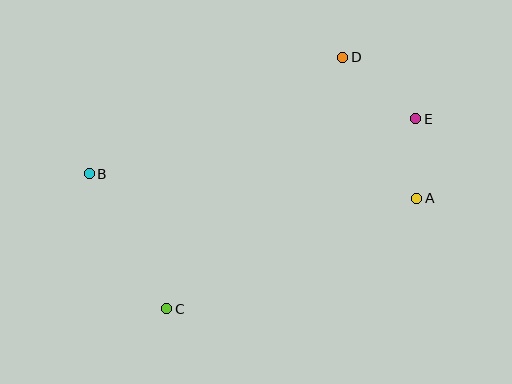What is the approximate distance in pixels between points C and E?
The distance between C and E is approximately 313 pixels.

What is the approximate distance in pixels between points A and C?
The distance between A and C is approximately 274 pixels.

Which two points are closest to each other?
Points A and E are closest to each other.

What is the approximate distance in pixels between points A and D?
The distance between A and D is approximately 159 pixels.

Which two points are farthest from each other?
Points B and E are farthest from each other.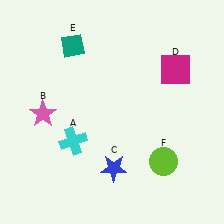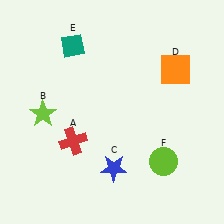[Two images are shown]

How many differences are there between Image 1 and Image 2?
There are 3 differences between the two images.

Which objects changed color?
A changed from cyan to red. B changed from pink to lime. D changed from magenta to orange.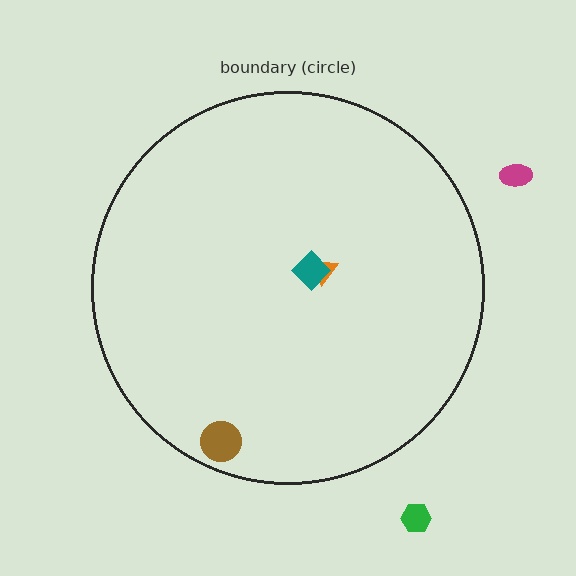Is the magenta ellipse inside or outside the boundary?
Outside.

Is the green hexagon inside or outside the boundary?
Outside.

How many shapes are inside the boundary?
3 inside, 2 outside.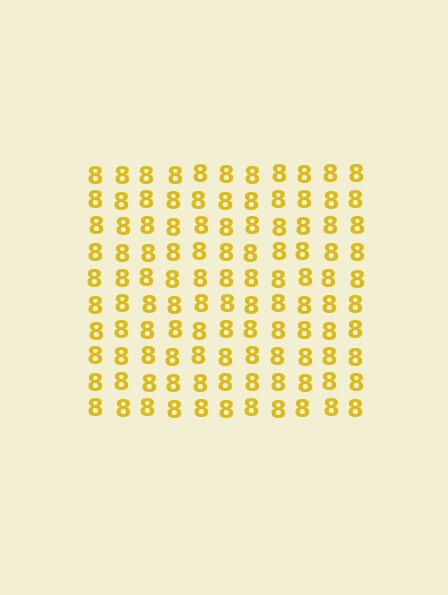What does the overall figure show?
The overall figure shows a square.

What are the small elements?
The small elements are digit 8's.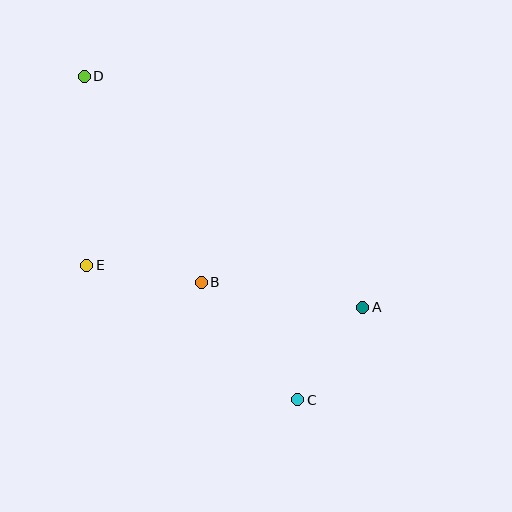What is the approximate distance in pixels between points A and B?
The distance between A and B is approximately 164 pixels.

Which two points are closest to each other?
Points A and C are closest to each other.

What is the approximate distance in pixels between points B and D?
The distance between B and D is approximately 237 pixels.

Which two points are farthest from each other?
Points C and D are farthest from each other.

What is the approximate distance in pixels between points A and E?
The distance between A and E is approximately 279 pixels.